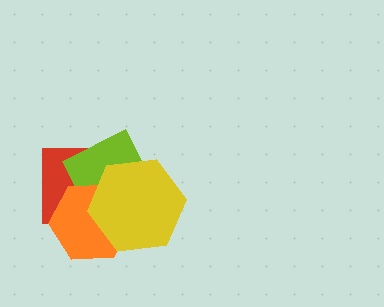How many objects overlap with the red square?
3 objects overlap with the red square.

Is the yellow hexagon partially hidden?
No, no other shape covers it.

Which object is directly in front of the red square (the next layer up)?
The lime diamond is directly in front of the red square.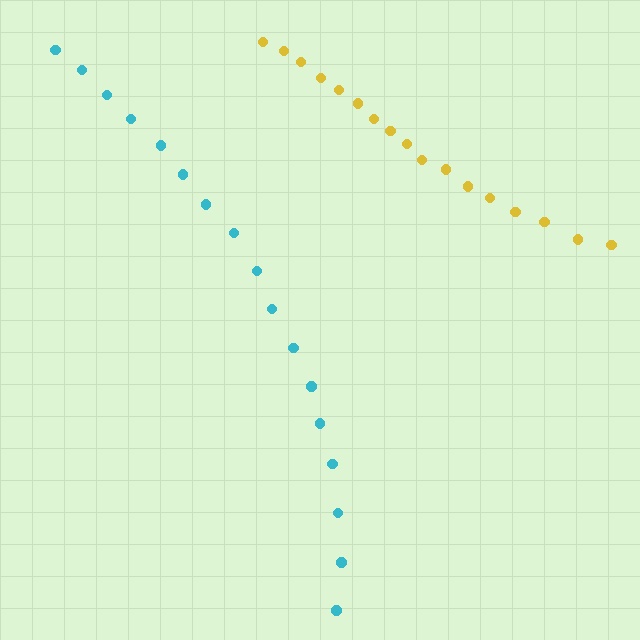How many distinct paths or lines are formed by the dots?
There are 2 distinct paths.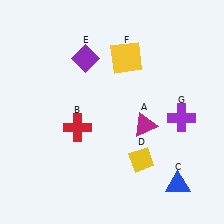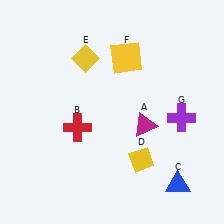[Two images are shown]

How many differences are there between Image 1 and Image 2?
There is 1 difference between the two images.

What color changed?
The diamond (E) changed from purple in Image 1 to yellow in Image 2.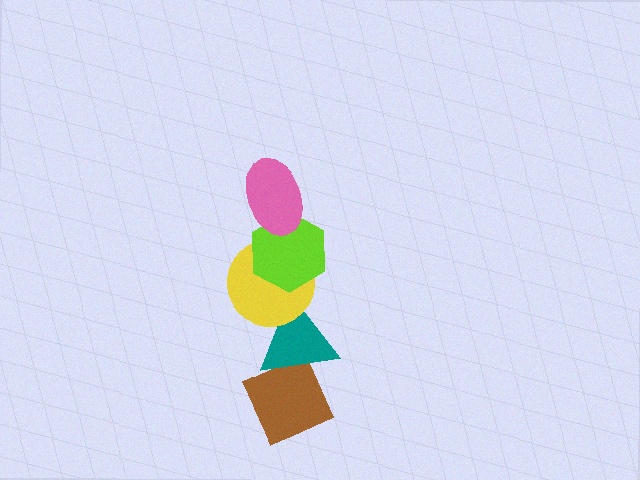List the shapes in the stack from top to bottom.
From top to bottom: the pink ellipse, the lime hexagon, the yellow circle, the teal triangle, the brown diamond.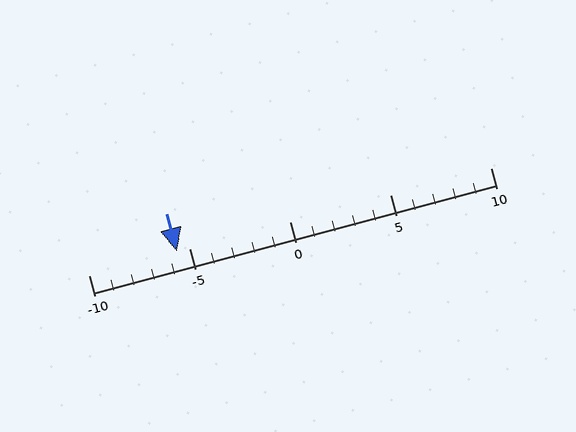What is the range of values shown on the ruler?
The ruler shows values from -10 to 10.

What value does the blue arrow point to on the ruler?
The blue arrow points to approximately -6.